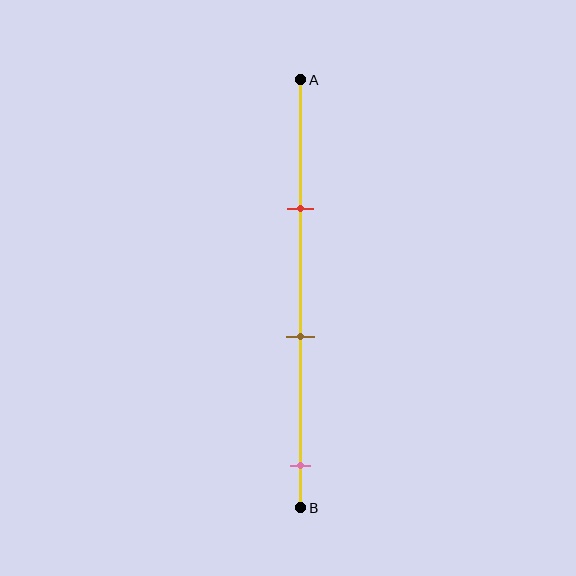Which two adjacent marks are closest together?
The red and brown marks are the closest adjacent pair.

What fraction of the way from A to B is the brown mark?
The brown mark is approximately 60% (0.6) of the way from A to B.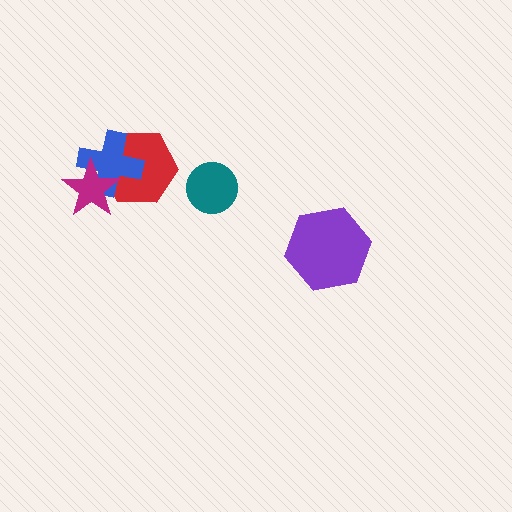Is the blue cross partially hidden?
Yes, it is partially covered by another shape.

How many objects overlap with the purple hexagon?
0 objects overlap with the purple hexagon.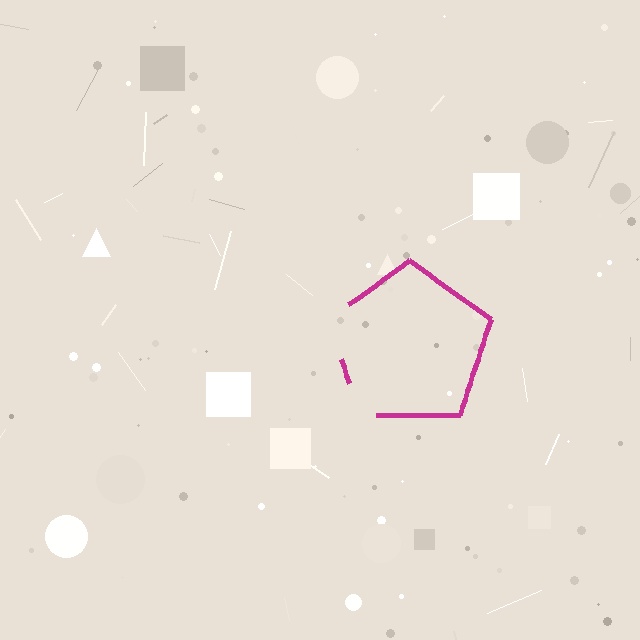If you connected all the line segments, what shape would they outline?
They would outline a pentagon.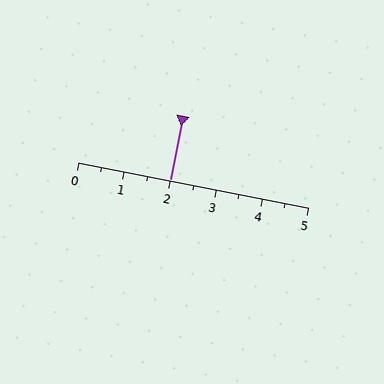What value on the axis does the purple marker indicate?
The marker indicates approximately 2.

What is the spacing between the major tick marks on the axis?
The major ticks are spaced 1 apart.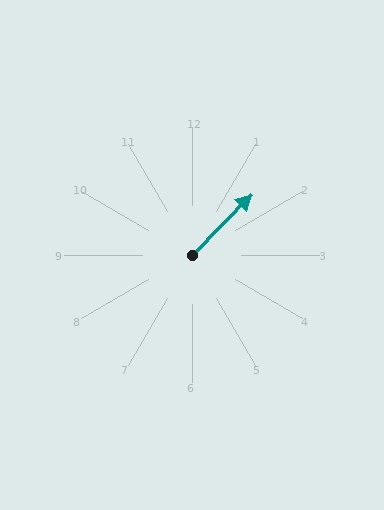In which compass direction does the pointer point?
Northeast.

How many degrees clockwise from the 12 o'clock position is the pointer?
Approximately 45 degrees.